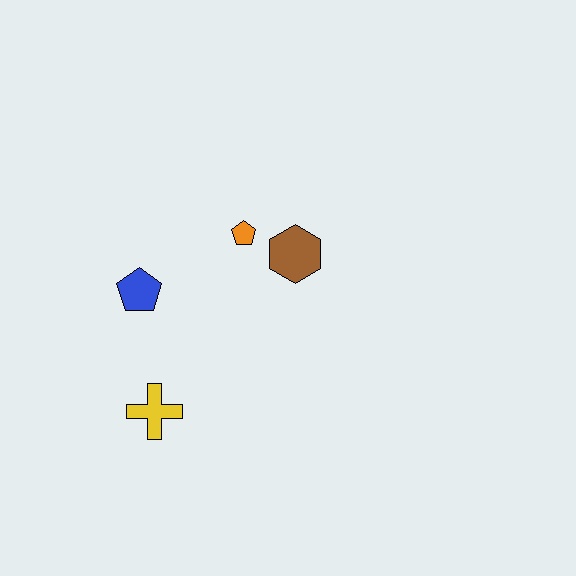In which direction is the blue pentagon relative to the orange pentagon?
The blue pentagon is to the left of the orange pentagon.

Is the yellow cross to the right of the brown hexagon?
No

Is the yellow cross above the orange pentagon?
No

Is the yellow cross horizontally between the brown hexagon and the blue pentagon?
Yes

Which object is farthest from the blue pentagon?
The brown hexagon is farthest from the blue pentagon.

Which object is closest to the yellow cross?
The blue pentagon is closest to the yellow cross.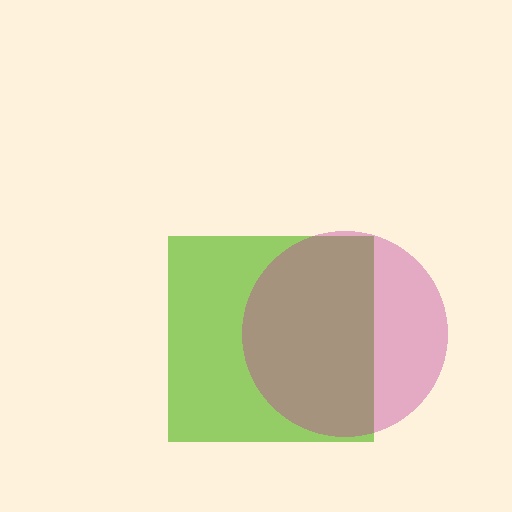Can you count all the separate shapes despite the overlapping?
Yes, there are 2 separate shapes.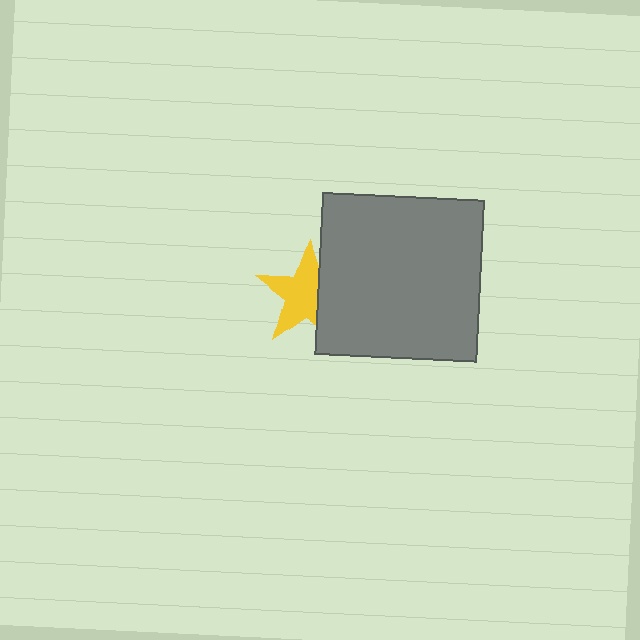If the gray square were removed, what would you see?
You would see the complete yellow star.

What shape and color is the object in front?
The object in front is a gray square.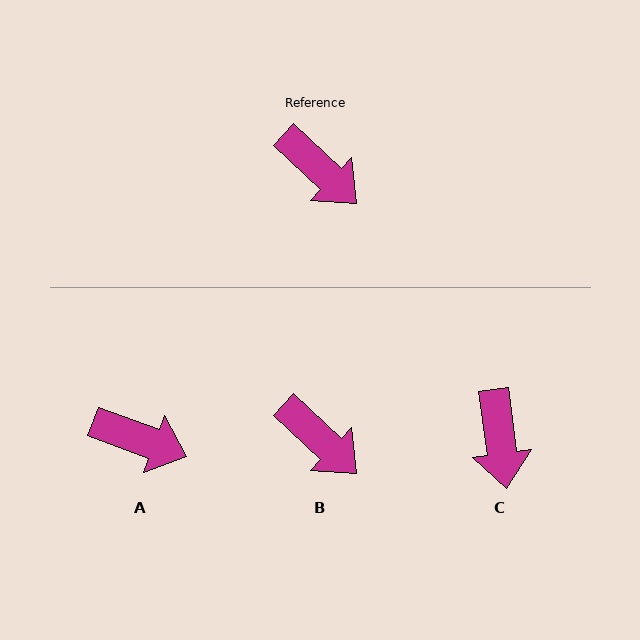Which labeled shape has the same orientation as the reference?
B.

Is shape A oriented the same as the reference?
No, it is off by about 23 degrees.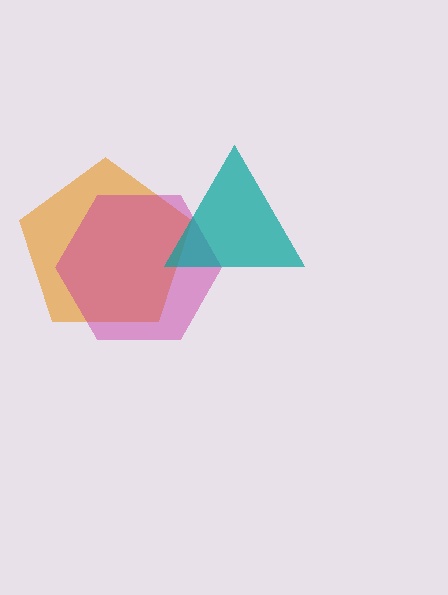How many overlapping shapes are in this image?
There are 3 overlapping shapes in the image.